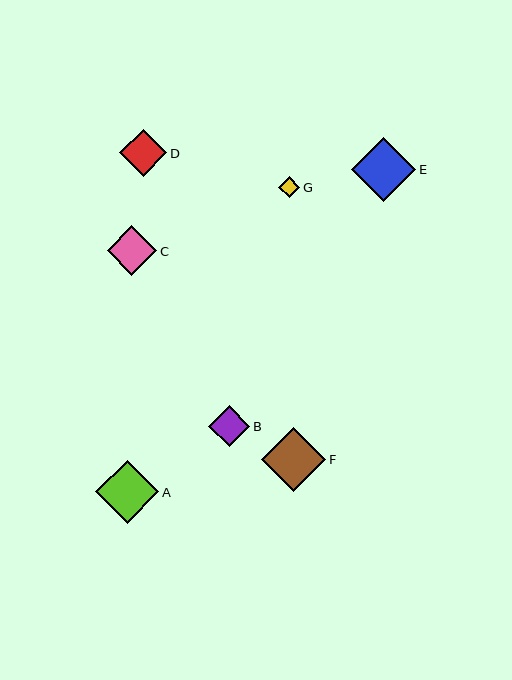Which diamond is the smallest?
Diamond G is the smallest with a size of approximately 21 pixels.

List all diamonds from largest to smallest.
From largest to smallest: F, E, A, C, D, B, G.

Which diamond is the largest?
Diamond F is the largest with a size of approximately 65 pixels.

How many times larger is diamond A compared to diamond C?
Diamond A is approximately 1.3 times the size of diamond C.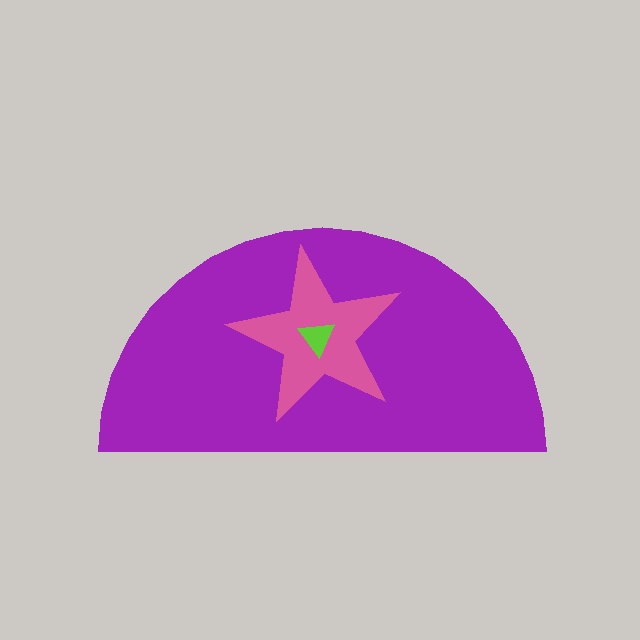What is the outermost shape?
The purple semicircle.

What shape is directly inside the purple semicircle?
The pink star.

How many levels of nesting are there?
3.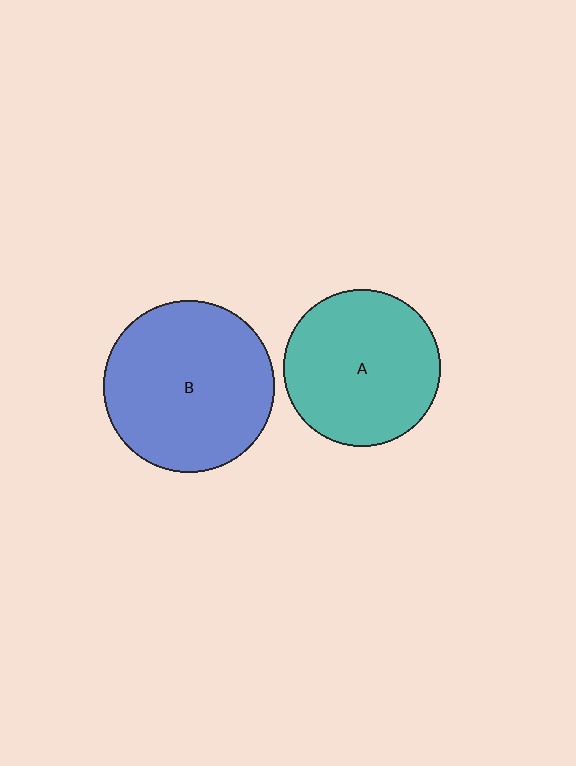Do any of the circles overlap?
No, none of the circles overlap.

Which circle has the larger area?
Circle B (blue).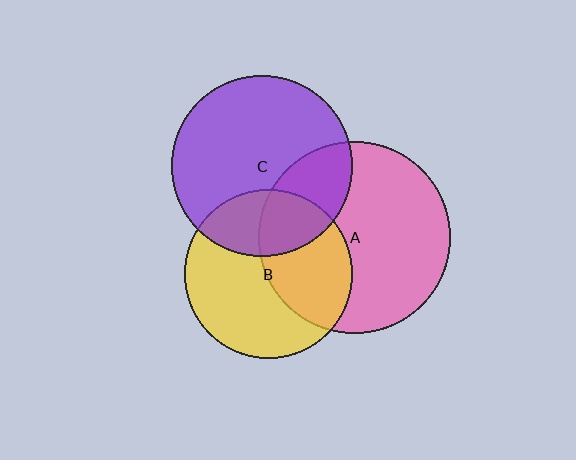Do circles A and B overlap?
Yes.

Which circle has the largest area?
Circle A (pink).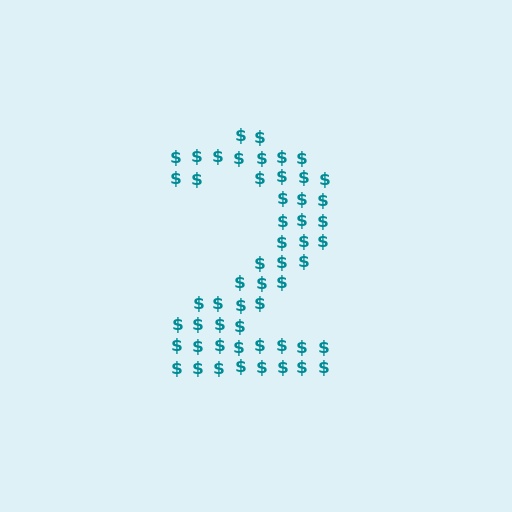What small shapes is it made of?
It is made of small dollar signs.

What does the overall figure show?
The overall figure shows the digit 2.